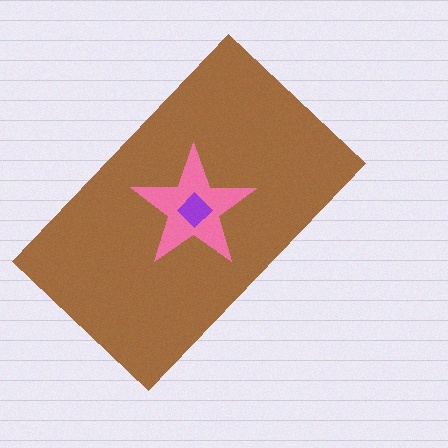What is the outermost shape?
The brown rectangle.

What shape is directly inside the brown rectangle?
The pink star.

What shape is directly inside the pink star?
The purple diamond.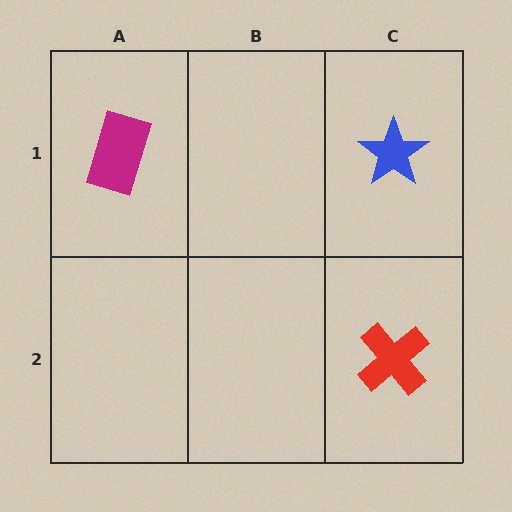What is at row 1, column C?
A blue star.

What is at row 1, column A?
A magenta rectangle.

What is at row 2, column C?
A red cross.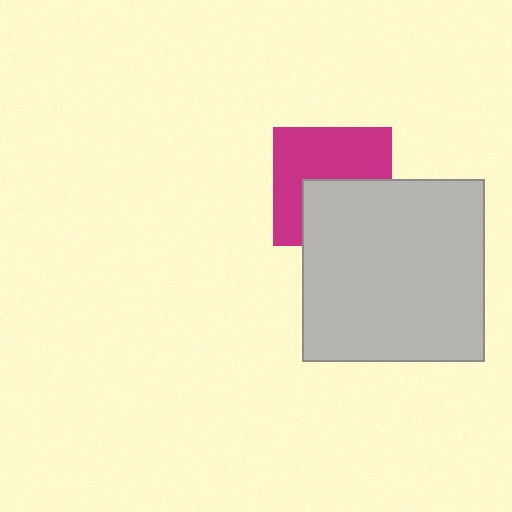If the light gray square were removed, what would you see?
You would see the complete magenta square.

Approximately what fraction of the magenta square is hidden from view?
Roughly 43% of the magenta square is hidden behind the light gray square.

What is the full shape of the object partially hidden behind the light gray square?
The partially hidden object is a magenta square.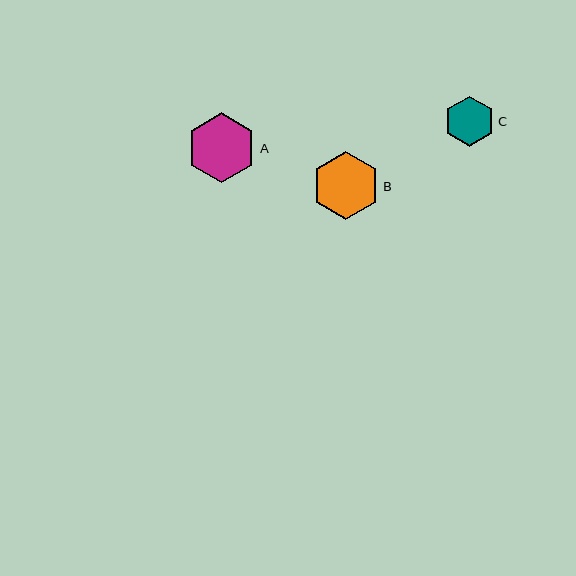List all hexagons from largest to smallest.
From largest to smallest: A, B, C.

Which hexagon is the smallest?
Hexagon C is the smallest with a size of approximately 50 pixels.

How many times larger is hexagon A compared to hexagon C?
Hexagon A is approximately 1.4 times the size of hexagon C.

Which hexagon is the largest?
Hexagon A is the largest with a size of approximately 70 pixels.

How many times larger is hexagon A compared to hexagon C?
Hexagon A is approximately 1.4 times the size of hexagon C.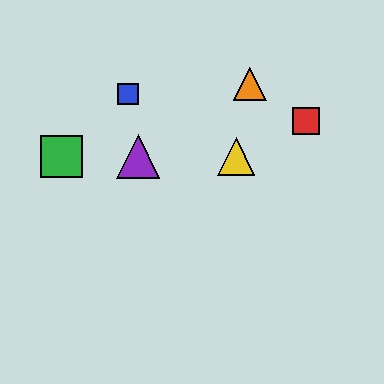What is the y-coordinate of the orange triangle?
The orange triangle is at y≈84.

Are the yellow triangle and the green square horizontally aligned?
Yes, both are at y≈156.